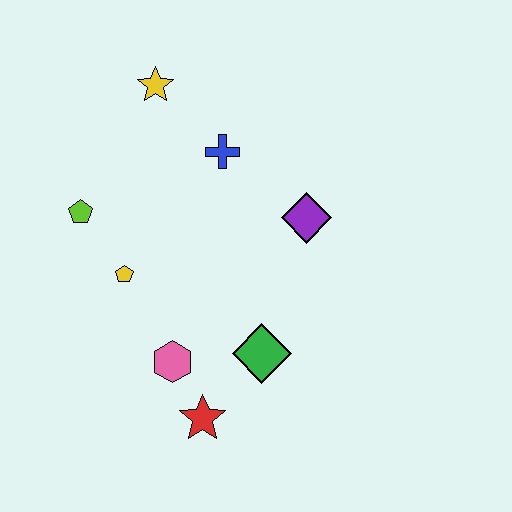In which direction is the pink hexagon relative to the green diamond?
The pink hexagon is to the left of the green diamond.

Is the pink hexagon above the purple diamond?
No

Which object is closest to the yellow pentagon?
The lime pentagon is closest to the yellow pentagon.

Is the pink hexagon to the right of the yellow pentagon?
Yes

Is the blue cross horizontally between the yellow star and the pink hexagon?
No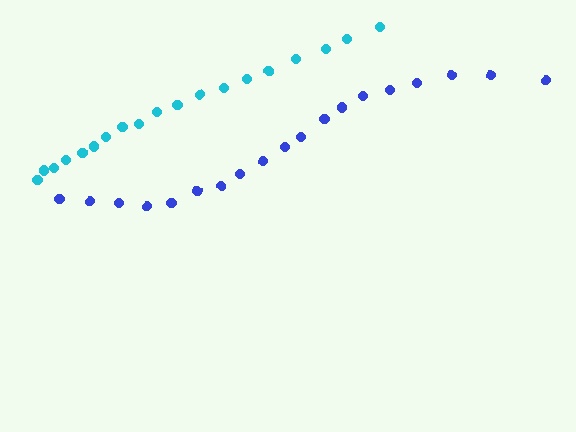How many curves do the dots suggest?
There are 2 distinct paths.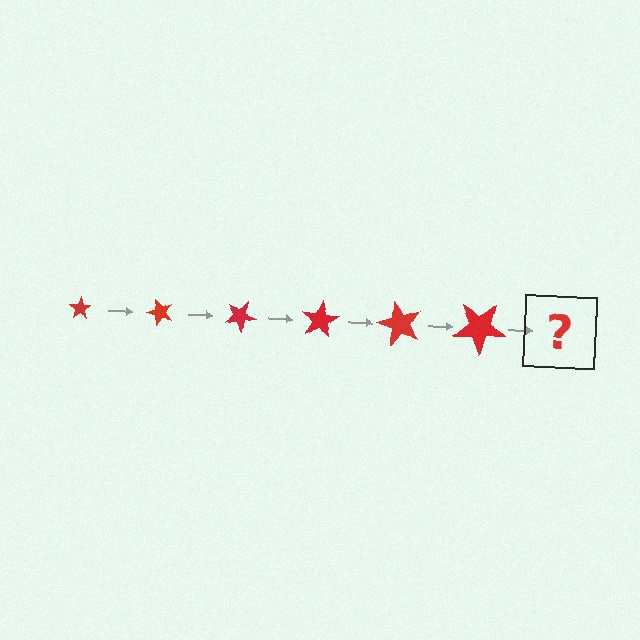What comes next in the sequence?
The next element should be a star, larger than the previous one and rotated 300 degrees from the start.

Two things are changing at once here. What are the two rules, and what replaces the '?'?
The two rules are that the star grows larger each step and it rotates 50 degrees each step. The '?' should be a star, larger than the previous one and rotated 300 degrees from the start.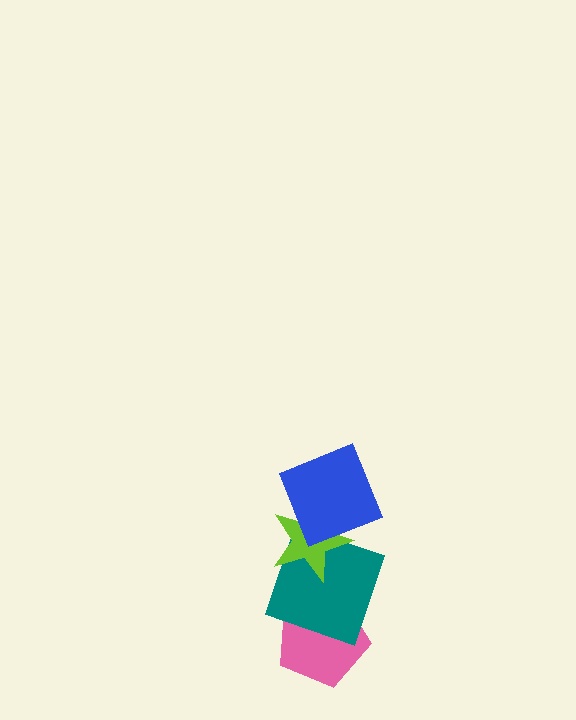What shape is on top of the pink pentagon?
The teal square is on top of the pink pentagon.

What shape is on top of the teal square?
The lime star is on top of the teal square.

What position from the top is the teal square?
The teal square is 3rd from the top.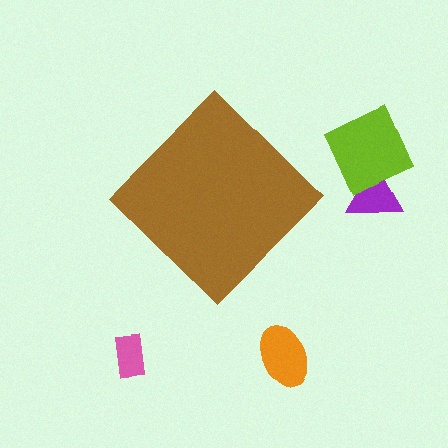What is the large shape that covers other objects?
A brown diamond.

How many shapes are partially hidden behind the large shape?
0 shapes are partially hidden.